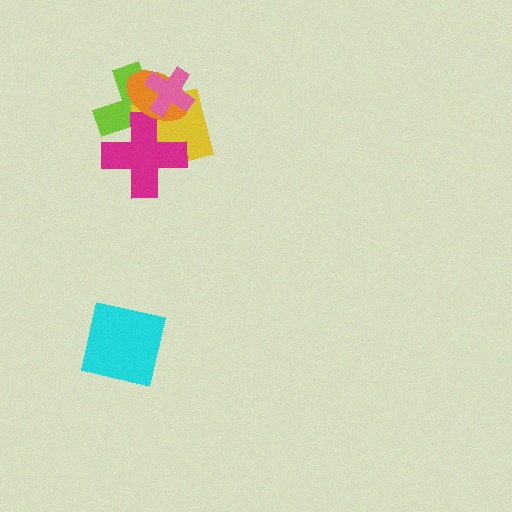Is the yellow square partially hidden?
Yes, it is partially covered by another shape.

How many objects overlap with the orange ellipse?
4 objects overlap with the orange ellipse.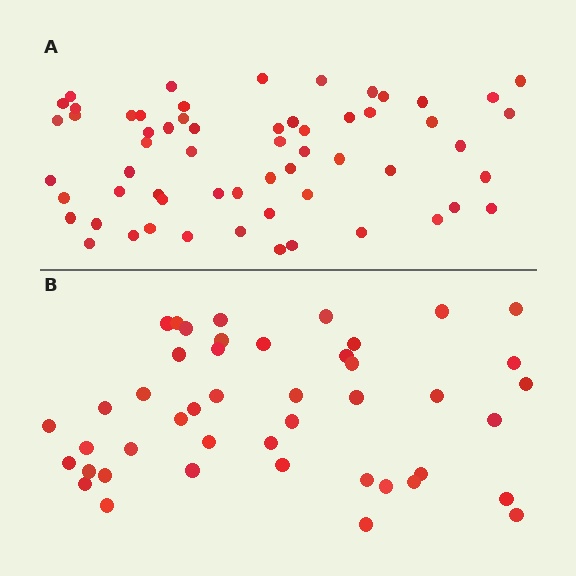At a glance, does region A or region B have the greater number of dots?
Region A (the top region) has more dots.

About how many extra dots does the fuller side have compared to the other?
Region A has approximately 15 more dots than region B.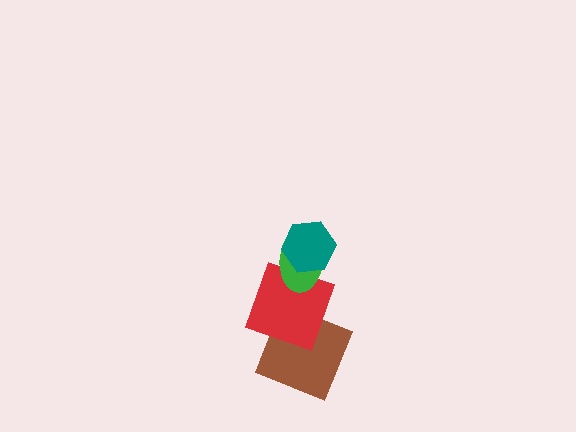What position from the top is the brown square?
The brown square is 4th from the top.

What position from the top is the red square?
The red square is 3rd from the top.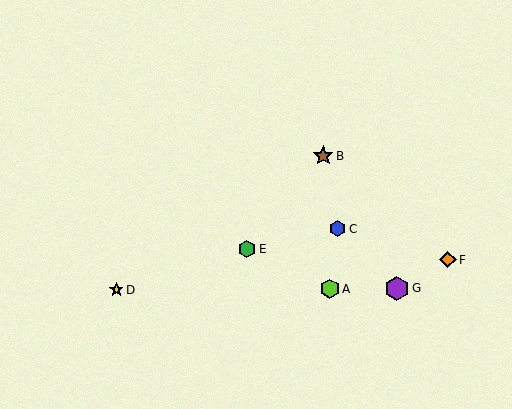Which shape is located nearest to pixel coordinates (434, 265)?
The orange diamond (labeled F) at (448, 260) is nearest to that location.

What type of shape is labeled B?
Shape B is a brown star.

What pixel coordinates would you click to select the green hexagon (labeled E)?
Click at (247, 249) to select the green hexagon E.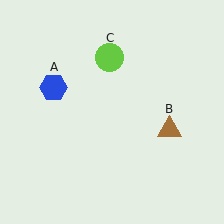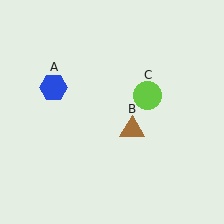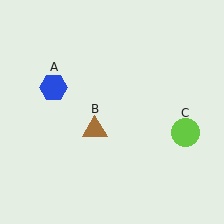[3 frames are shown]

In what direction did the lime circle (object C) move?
The lime circle (object C) moved down and to the right.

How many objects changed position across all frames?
2 objects changed position: brown triangle (object B), lime circle (object C).